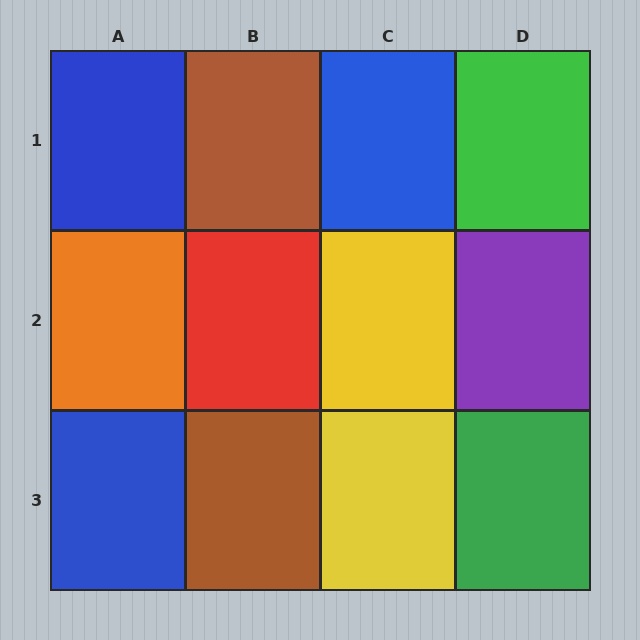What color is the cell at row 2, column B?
Red.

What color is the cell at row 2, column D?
Purple.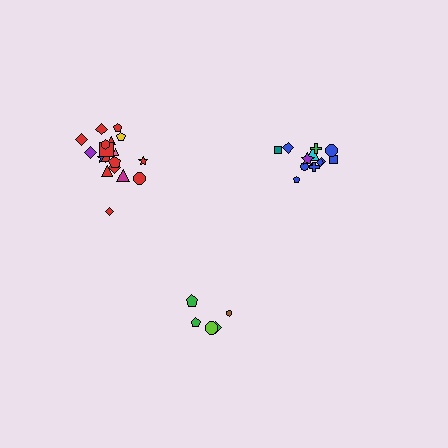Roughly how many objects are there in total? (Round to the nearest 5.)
Roughly 35 objects in total.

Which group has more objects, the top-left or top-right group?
The top-left group.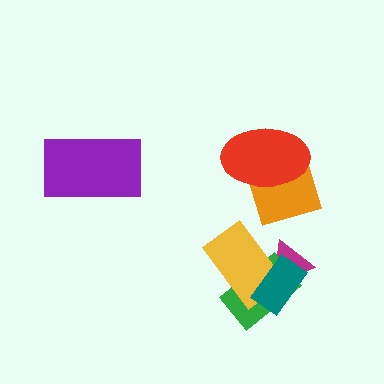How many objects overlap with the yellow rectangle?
3 objects overlap with the yellow rectangle.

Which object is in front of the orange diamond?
The red ellipse is in front of the orange diamond.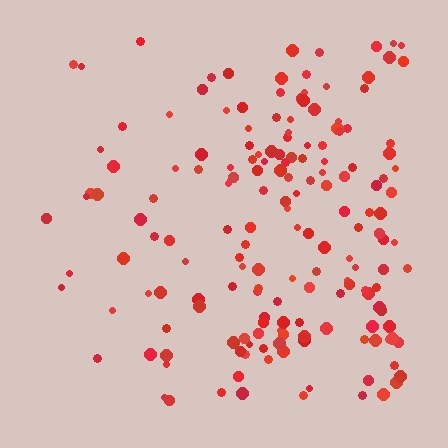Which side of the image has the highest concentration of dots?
The right.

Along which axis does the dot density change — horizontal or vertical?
Horizontal.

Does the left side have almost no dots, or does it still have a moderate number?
Still a moderate number, just noticeably fewer than the right.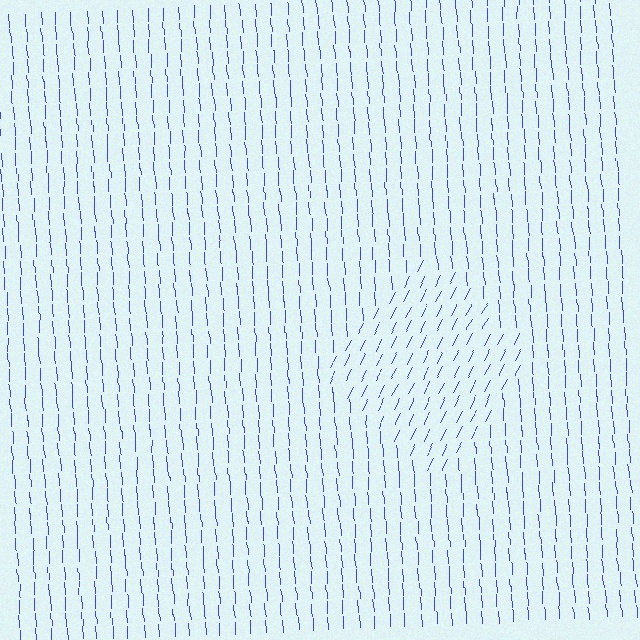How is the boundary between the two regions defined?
The boundary is defined purely by a change in line orientation (approximately 31 degrees difference). All lines are the same color and thickness.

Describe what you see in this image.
The image is filled with small blue line segments. A diamond region in the image has lines oriented differently from the surrounding lines, creating a visible texture boundary.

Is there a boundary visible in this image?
Yes, there is a texture boundary formed by a change in line orientation.